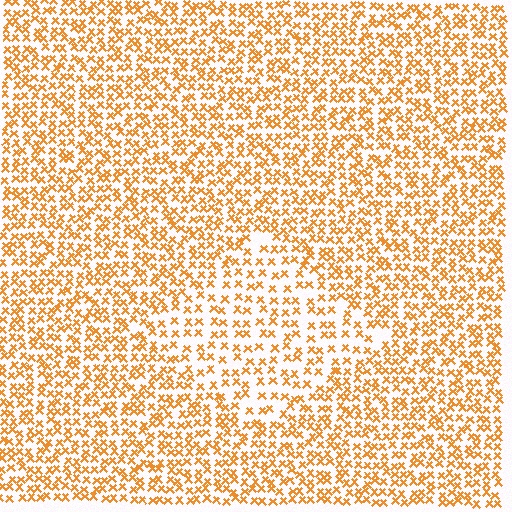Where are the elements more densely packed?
The elements are more densely packed outside the diamond boundary.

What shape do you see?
I see a diamond.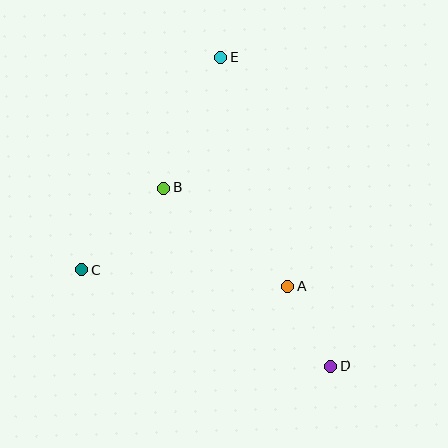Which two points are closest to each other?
Points A and D are closest to each other.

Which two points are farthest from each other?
Points D and E are farthest from each other.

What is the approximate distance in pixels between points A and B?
The distance between A and B is approximately 158 pixels.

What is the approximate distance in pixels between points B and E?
The distance between B and E is approximately 143 pixels.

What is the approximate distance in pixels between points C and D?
The distance between C and D is approximately 267 pixels.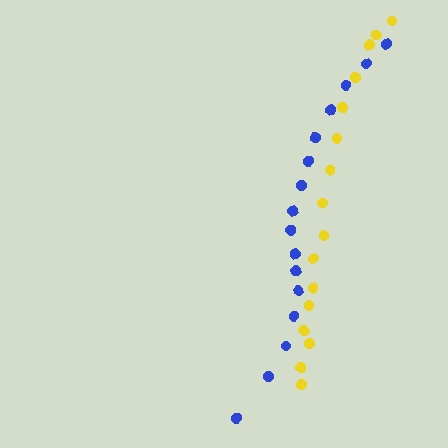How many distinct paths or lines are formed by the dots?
There are 2 distinct paths.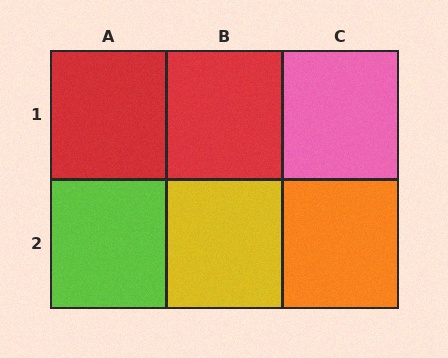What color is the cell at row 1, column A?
Red.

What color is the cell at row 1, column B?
Red.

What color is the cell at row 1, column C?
Pink.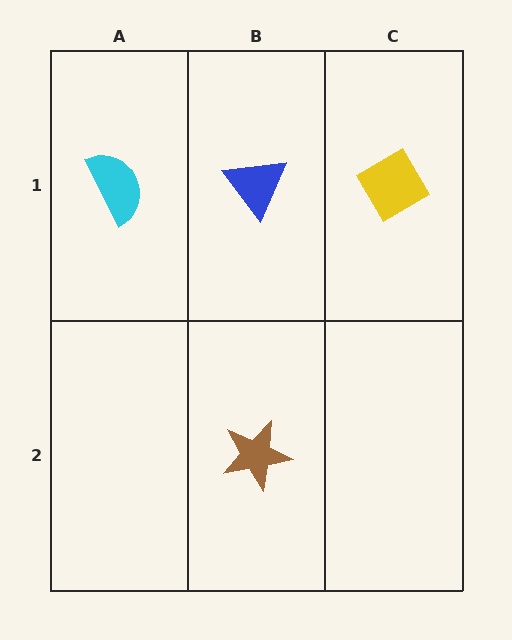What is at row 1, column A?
A cyan semicircle.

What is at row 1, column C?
A yellow diamond.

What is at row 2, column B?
A brown star.